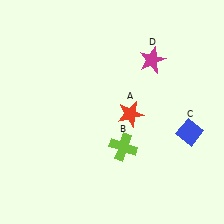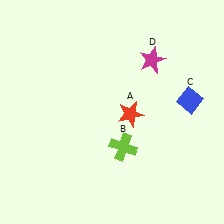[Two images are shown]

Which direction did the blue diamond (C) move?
The blue diamond (C) moved up.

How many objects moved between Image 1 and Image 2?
1 object moved between the two images.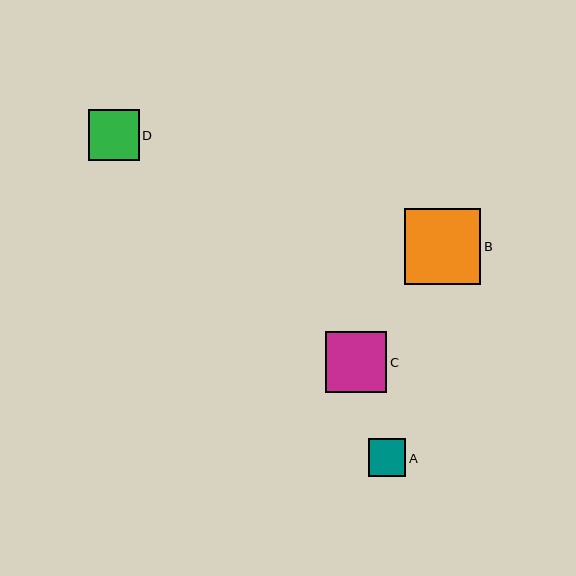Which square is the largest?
Square B is the largest with a size of approximately 77 pixels.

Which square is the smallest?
Square A is the smallest with a size of approximately 37 pixels.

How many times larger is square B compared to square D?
Square B is approximately 1.5 times the size of square D.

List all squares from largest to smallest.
From largest to smallest: B, C, D, A.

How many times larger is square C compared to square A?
Square C is approximately 1.7 times the size of square A.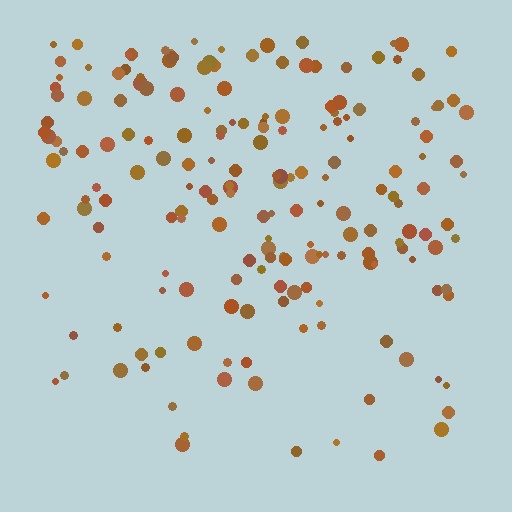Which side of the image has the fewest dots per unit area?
The bottom.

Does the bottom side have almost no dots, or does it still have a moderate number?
Still a moderate number, just noticeably fewer than the top.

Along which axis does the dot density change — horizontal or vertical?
Vertical.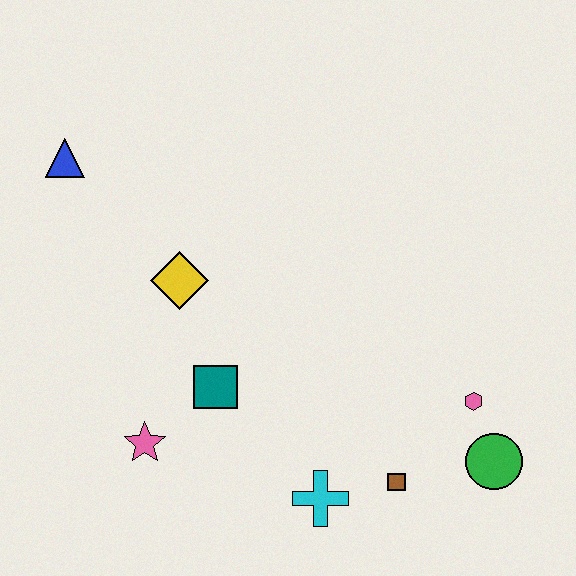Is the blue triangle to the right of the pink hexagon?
No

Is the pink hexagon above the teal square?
No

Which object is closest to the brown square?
The cyan cross is closest to the brown square.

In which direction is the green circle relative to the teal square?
The green circle is to the right of the teal square.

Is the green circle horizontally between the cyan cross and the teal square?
No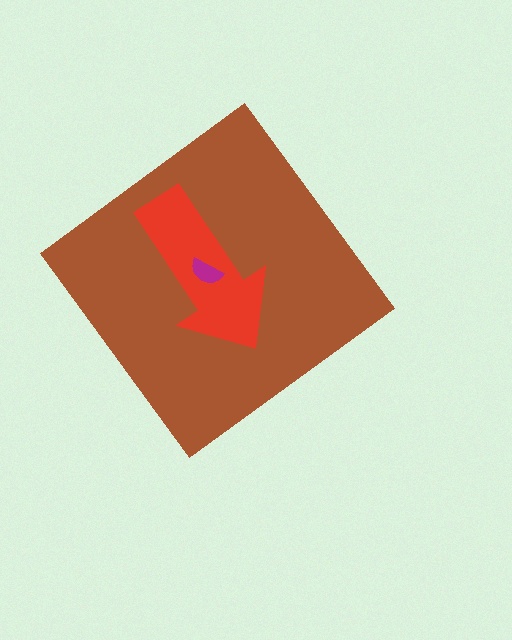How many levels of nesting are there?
3.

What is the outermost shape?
The brown diamond.